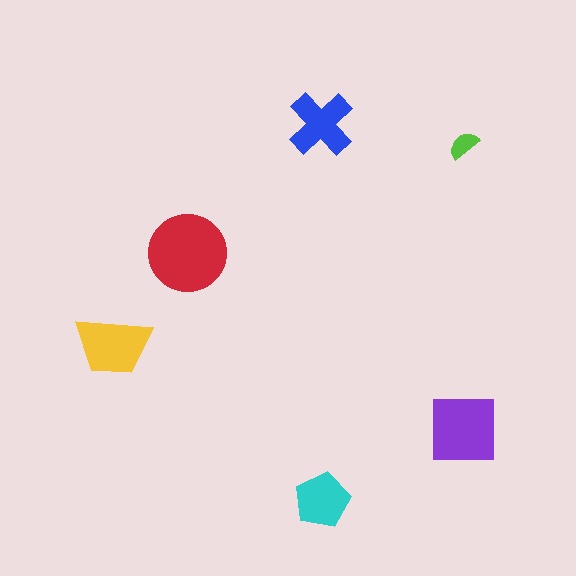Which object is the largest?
The red circle.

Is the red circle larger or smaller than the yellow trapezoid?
Larger.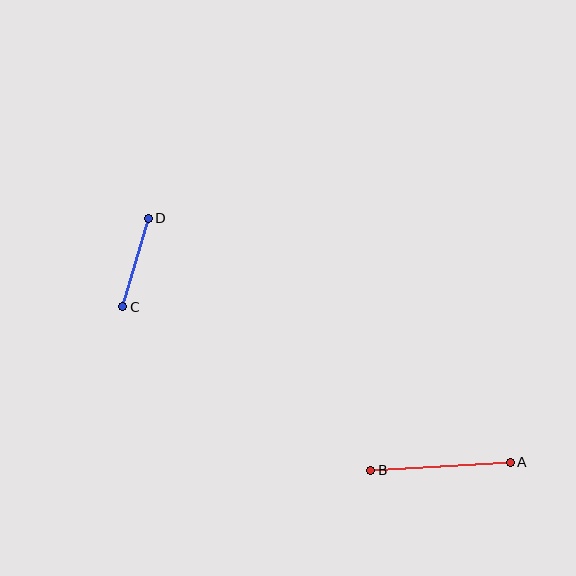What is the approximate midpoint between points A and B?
The midpoint is at approximately (441, 466) pixels.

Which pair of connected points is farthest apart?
Points A and B are farthest apart.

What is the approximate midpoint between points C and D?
The midpoint is at approximately (136, 263) pixels.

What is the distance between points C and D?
The distance is approximately 92 pixels.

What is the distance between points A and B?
The distance is approximately 140 pixels.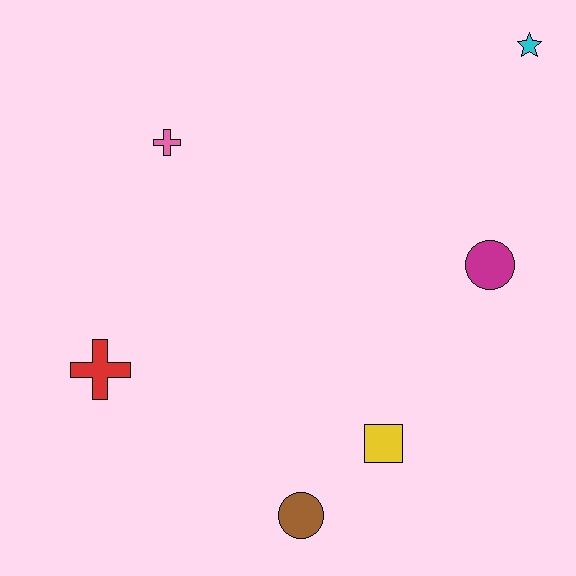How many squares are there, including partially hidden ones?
There is 1 square.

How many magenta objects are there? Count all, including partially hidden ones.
There is 1 magenta object.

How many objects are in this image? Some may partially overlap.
There are 6 objects.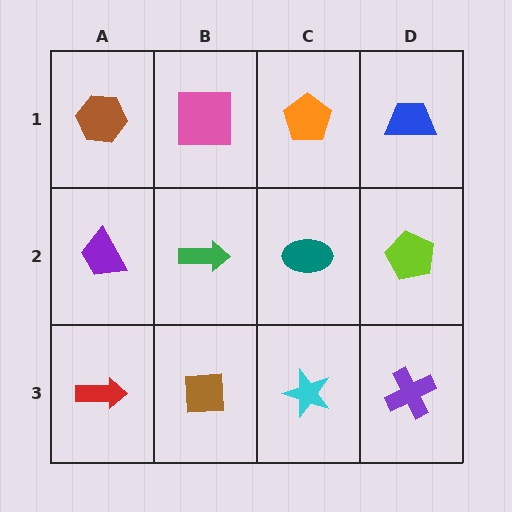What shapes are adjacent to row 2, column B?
A pink square (row 1, column B), a brown square (row 3, column B), a purple trapezoid (row 2, column A), a teal ellipse (row 2, column C).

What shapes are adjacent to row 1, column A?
A purple trapezoid (row 2, column A), a pink square (row 1, column B).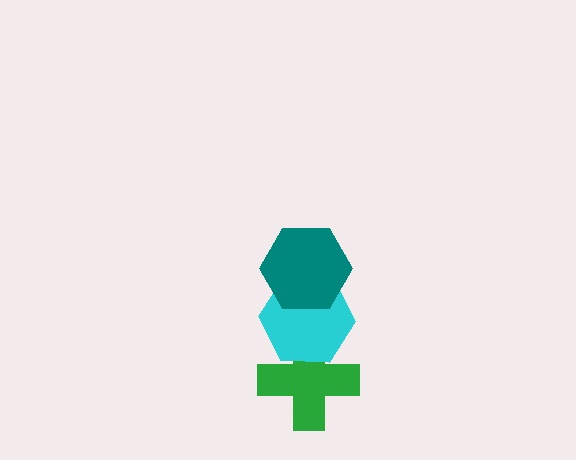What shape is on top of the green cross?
The cyan hexagon is on top of the green cross.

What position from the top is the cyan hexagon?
The cyan hexagon is 2nd from the top.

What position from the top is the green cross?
The green cross is 3rd from the top.